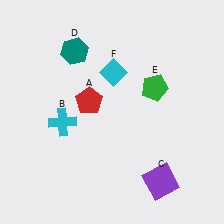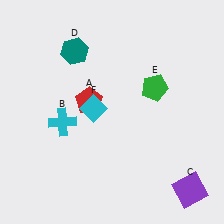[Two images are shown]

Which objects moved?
The objects that moved are: the purple square (C), the cyan diamond (F).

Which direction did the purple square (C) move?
The purple square (C) moved right.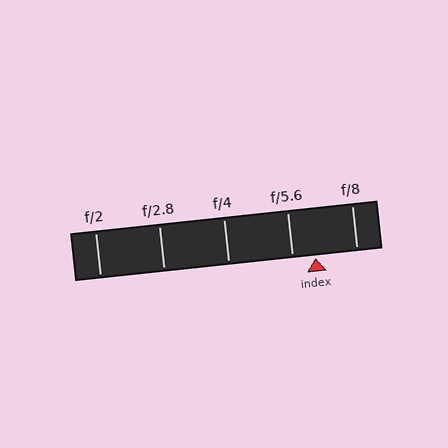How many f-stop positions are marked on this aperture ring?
There are 5 f-stop positions marked.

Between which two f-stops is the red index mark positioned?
The index mark is between f/5.6 and f/8.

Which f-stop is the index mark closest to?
The index mark is closest to f/5.6.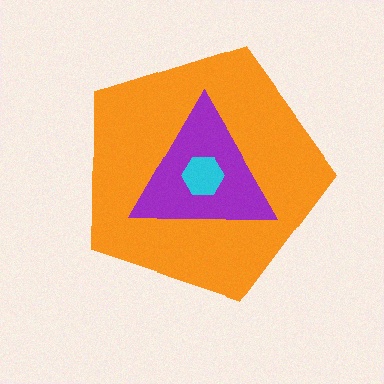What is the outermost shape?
The orange pentagon.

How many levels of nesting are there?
3.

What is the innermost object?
The cyan hexagon.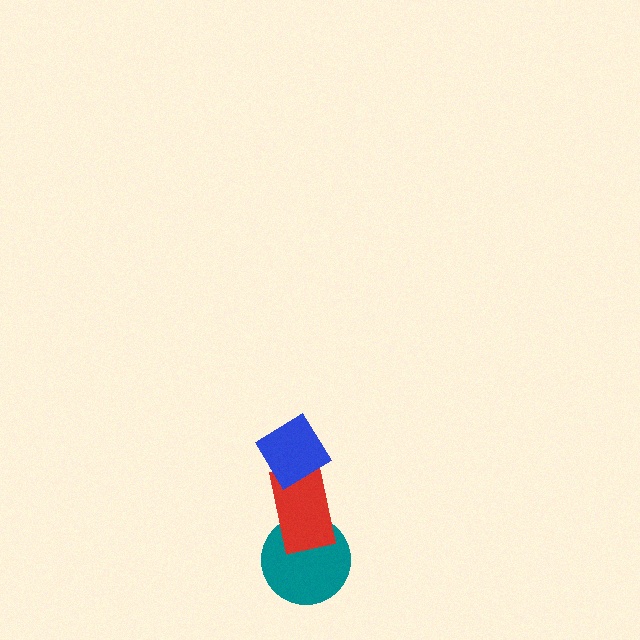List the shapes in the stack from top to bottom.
From top to bottom: the blue diamond, the red rectangle, the teal circle.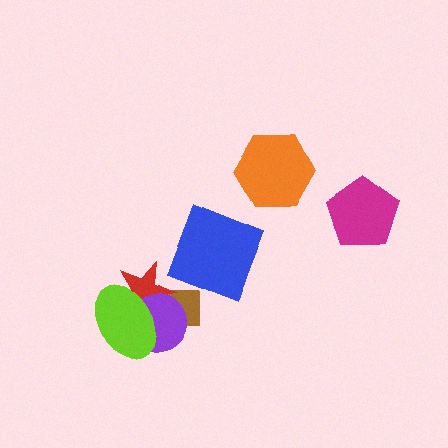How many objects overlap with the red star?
3 objects overlap with the red star.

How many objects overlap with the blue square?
0 objects overlap with the blue square.